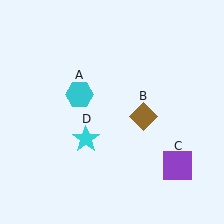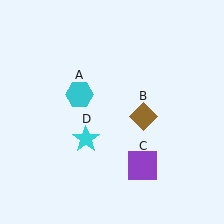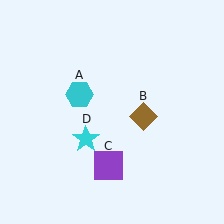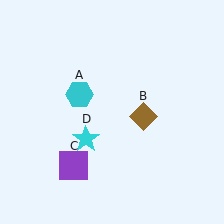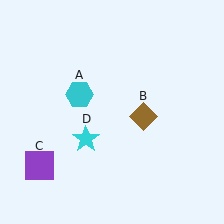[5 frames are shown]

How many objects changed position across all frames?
1 object changed position: purple square (object C).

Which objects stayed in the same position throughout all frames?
Cyan hexagon (object A) and brown diamond (object B) and cyan star (object D) remained stationary.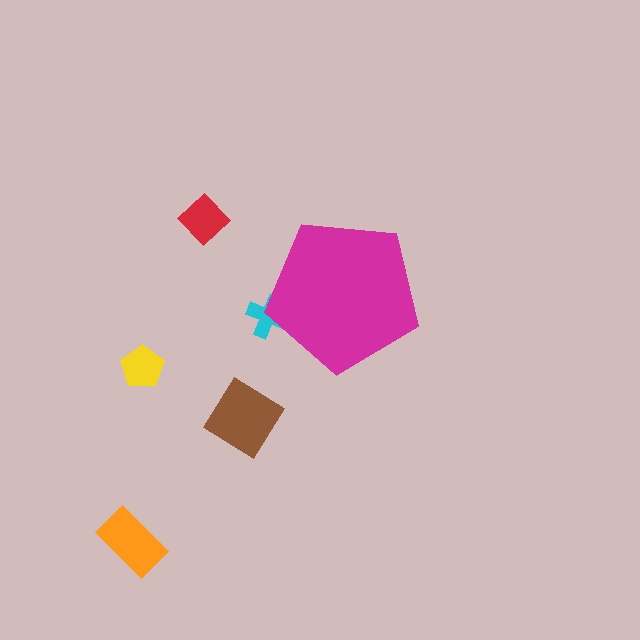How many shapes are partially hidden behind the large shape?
1 shape is partially hidden.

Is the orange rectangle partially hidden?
No, the orange rectangle is fully visible.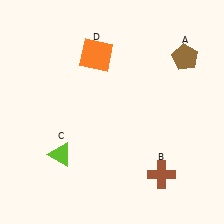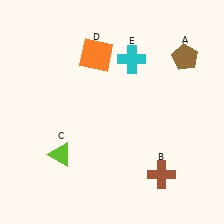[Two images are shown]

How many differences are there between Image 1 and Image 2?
There is 1 difference between the two images.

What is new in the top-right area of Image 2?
A cyan cross (E) was added in the top-right area of Image 2.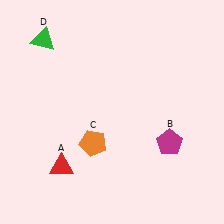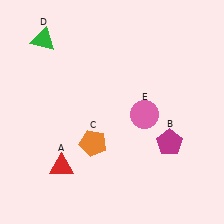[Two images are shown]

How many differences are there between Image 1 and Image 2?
There is 1 difference between the two images.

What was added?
A pink circle (E) was added in Image 2.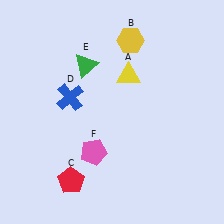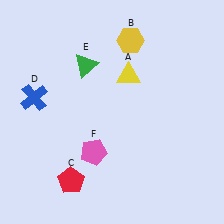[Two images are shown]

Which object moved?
The blue cross (D) moved left.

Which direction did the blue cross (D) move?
The blue cross (D) moved left.